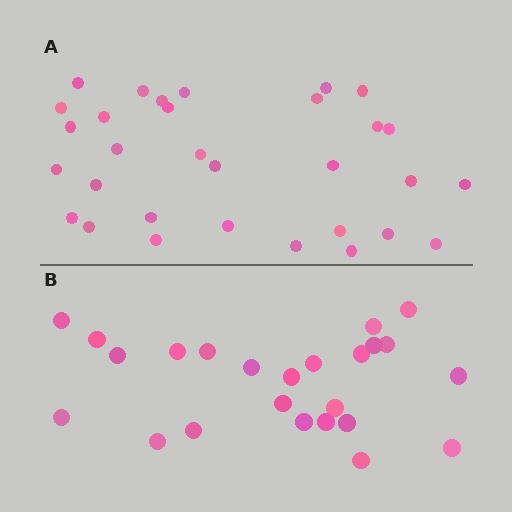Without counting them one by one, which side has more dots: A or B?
Region A (the top region) has more dots.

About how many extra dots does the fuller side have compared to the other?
Region A has roughly 8 or so more dots than region B.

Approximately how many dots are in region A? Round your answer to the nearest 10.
About 30 dots. (The exact count is 31, which rounds to 30.)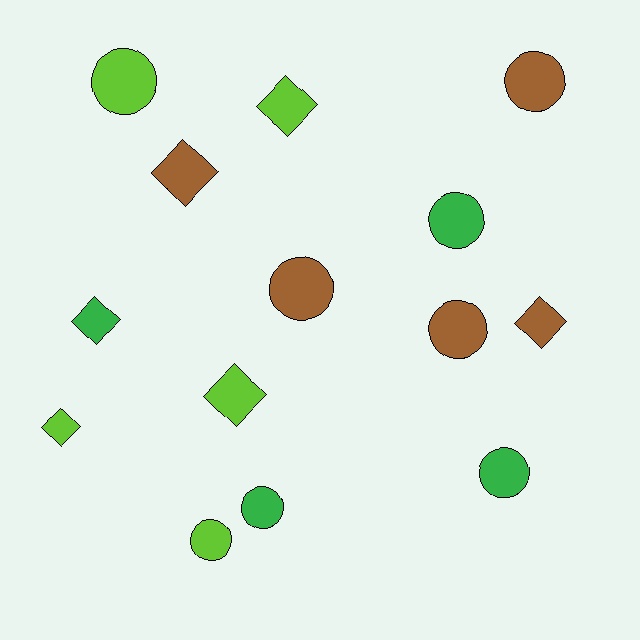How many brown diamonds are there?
There are 2 brown diamonds.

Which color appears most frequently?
Lime, with 5 objects.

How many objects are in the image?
There are 14 objects.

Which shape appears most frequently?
Circle, with 8 objects.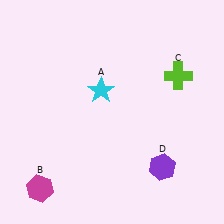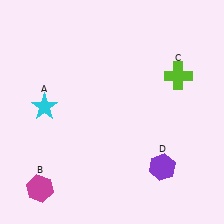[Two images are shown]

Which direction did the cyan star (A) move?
The cyan star (A) moved left.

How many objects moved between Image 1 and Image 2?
1 object moved between the two images.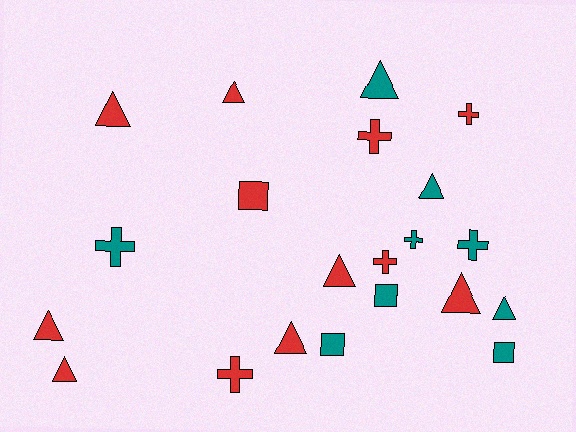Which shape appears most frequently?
Triangle, with 10 objects.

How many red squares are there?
There is 1 red square.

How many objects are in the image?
There are 21 objects.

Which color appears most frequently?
Red, with 12 objects.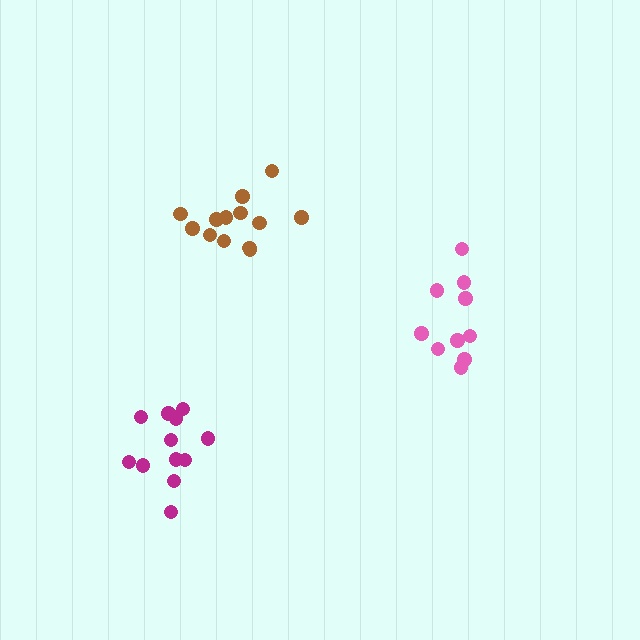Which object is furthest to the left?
The magenta cluster is leftmost.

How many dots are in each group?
Group 1: 13 dots, Group 2: 10 dots, Group 3: 13 dots (36 total).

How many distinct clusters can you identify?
There are 3 distinct clusters.